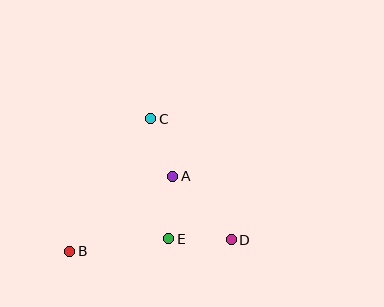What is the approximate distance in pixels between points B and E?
The distance between B and E is approximately 100 pixels.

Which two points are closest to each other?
Points A and C are closest to each other.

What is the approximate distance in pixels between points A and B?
The distance between A and B is approximately 128 pixels.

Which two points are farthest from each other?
Points B and D are farthest from each other.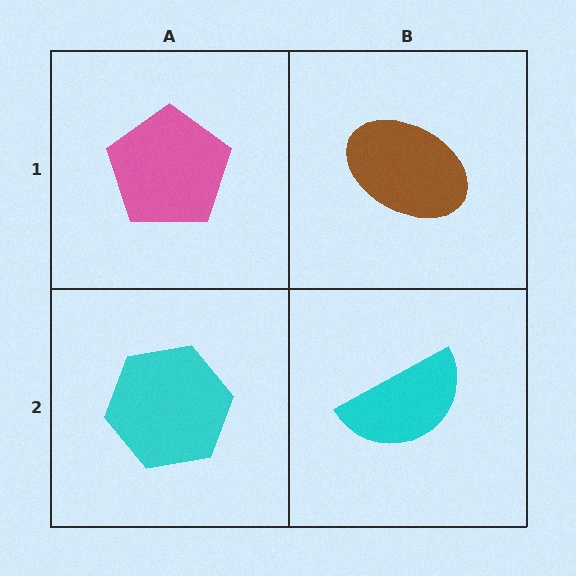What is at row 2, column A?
A cyan hexagon.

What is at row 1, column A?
A pink pentagon.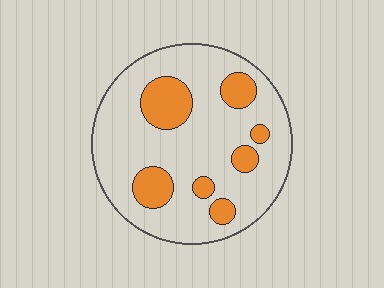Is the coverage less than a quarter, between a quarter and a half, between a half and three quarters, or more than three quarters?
Less than a quarter.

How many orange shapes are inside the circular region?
7.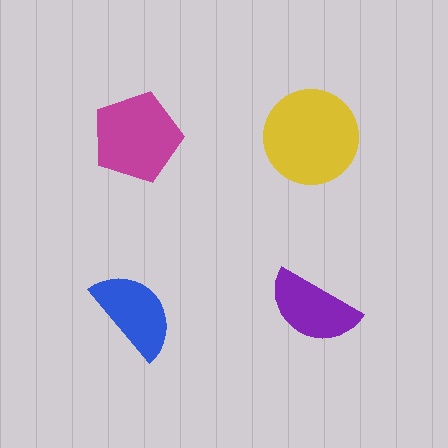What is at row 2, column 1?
A blue semicircle.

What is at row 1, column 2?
A yellow circle.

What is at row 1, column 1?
A magenta pentagon.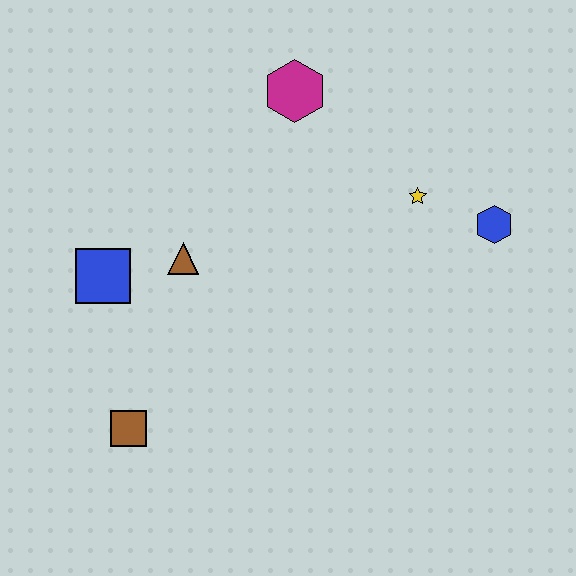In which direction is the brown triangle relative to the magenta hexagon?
The brown triangle is below the magenta hexagon.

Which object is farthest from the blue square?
The blue hexagon is farthest from the blue square.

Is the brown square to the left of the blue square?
No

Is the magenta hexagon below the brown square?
No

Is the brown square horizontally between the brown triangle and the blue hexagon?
No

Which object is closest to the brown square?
The blue square is closest to the brown square.